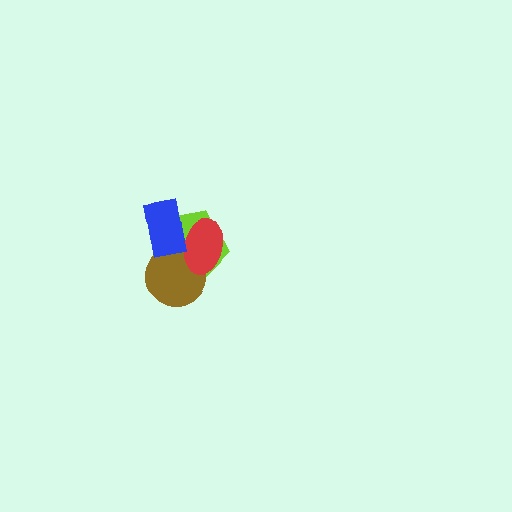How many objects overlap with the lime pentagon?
3 objects overlap with the lime pentagon.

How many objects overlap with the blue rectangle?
3 objects overlap with the blue rectangle.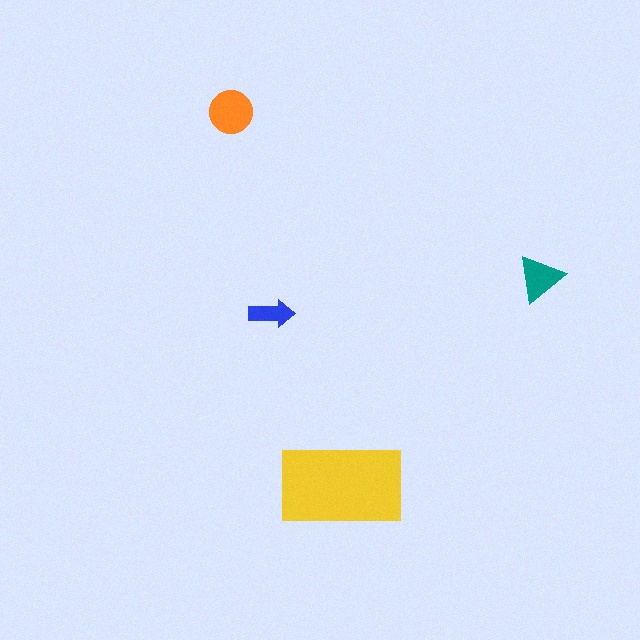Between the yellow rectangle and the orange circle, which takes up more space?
The yellow rectangle.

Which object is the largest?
The yellow rectangle.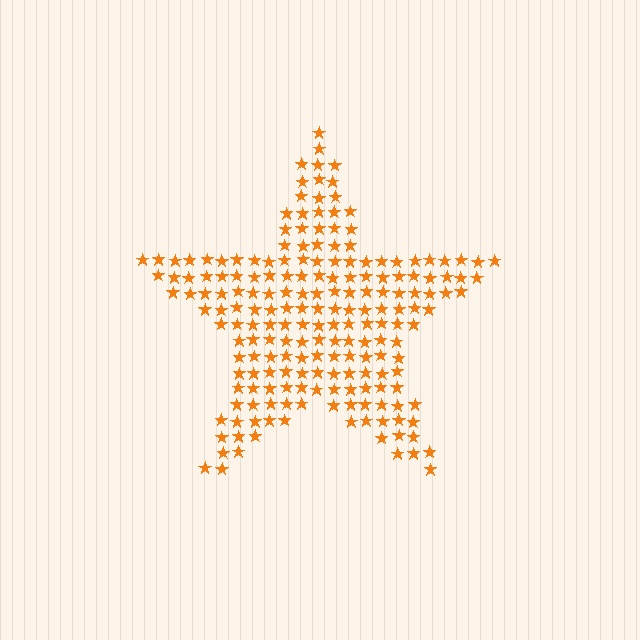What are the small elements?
The small elements are stars.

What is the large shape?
The large shape is a star.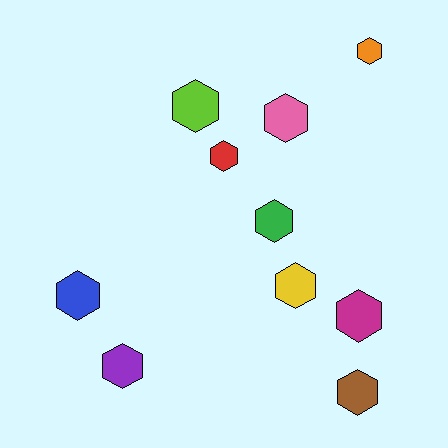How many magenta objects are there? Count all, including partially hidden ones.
There is 1 magenta object.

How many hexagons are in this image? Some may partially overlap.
There are 10 hexagons.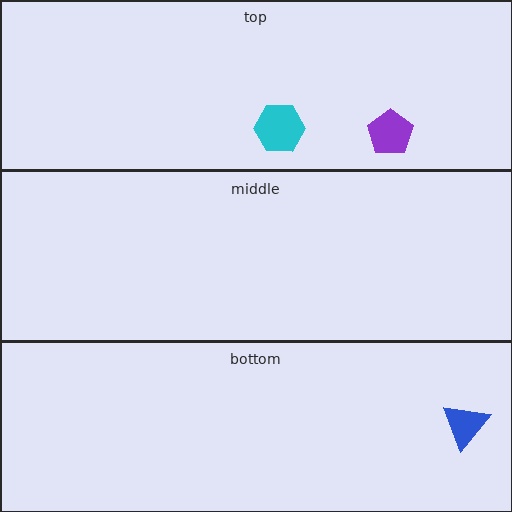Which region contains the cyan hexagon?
The top region.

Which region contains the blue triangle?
The bottom region.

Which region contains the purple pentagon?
The top region.